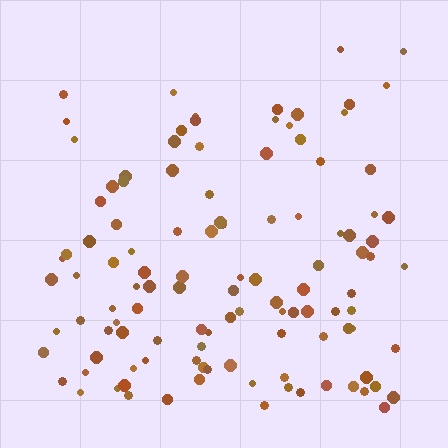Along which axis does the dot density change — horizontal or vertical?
Vertical.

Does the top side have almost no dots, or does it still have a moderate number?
Still a moderate number, just noticeably fewer than the bottom.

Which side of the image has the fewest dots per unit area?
The top.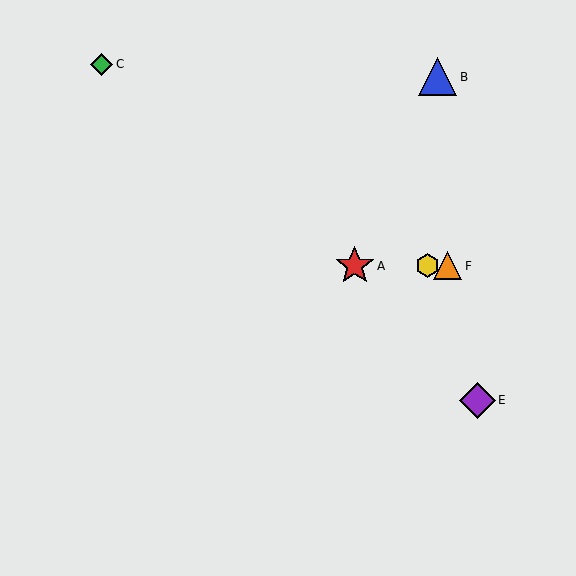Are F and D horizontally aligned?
Yes, both are at y≈266.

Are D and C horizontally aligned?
No, D is at y≈266 and C is at y≈64.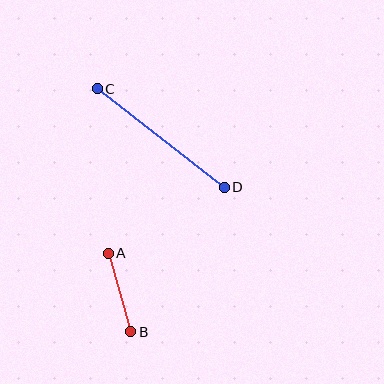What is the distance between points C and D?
The distance is approximately 161 pixels.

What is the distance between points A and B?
The distance is approximately 81 pixels.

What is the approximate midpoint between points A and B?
The midpoint is at approximately (119, 292) pixels.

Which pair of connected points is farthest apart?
Points C and D are farthest apart.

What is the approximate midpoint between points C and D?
The midpoint is at approximately (161, 138) pixels.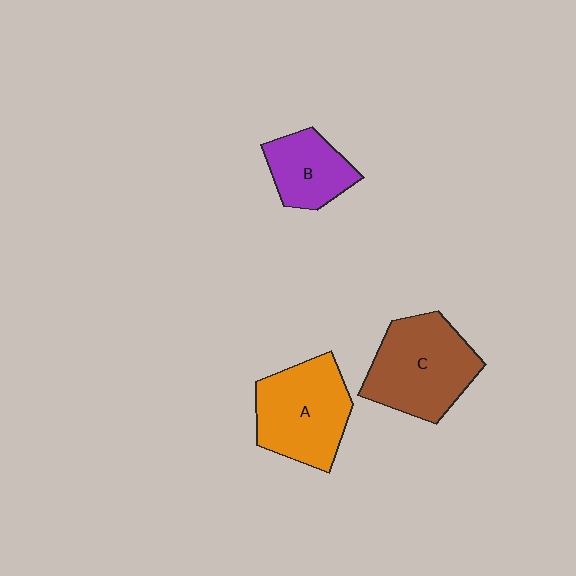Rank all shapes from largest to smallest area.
From largest to smallest: C (brown), A (orange), B (purple).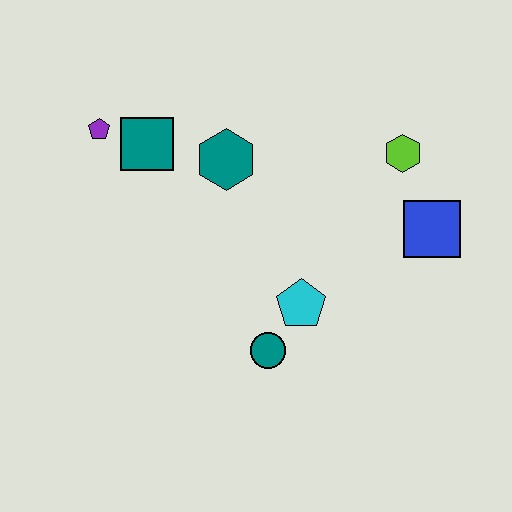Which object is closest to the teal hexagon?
The teal square is closest to the teal hexagon.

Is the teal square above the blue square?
Yes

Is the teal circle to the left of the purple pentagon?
No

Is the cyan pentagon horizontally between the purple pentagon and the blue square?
Yes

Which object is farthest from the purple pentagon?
The blue square is farthest from the purple pentagon.